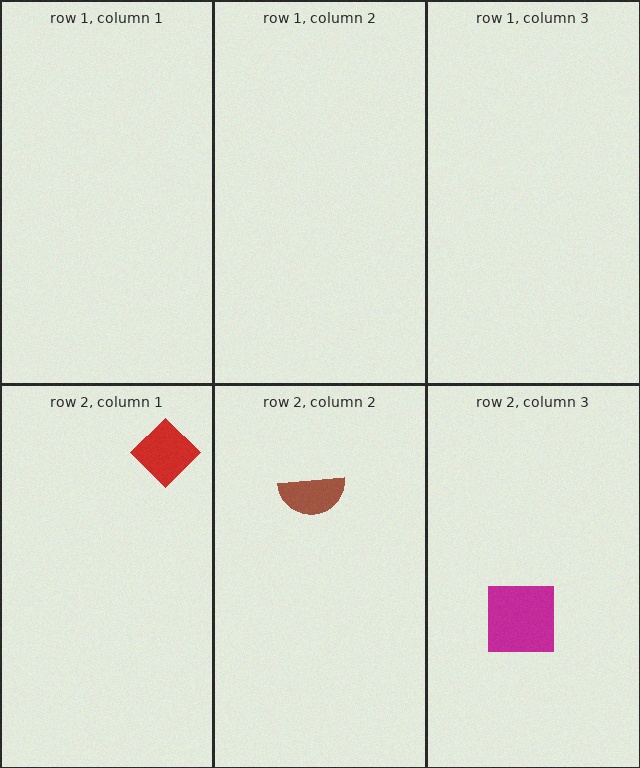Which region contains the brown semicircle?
The row 2, column 2 region.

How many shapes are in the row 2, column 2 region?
1.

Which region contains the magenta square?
The row 2, column 3 region.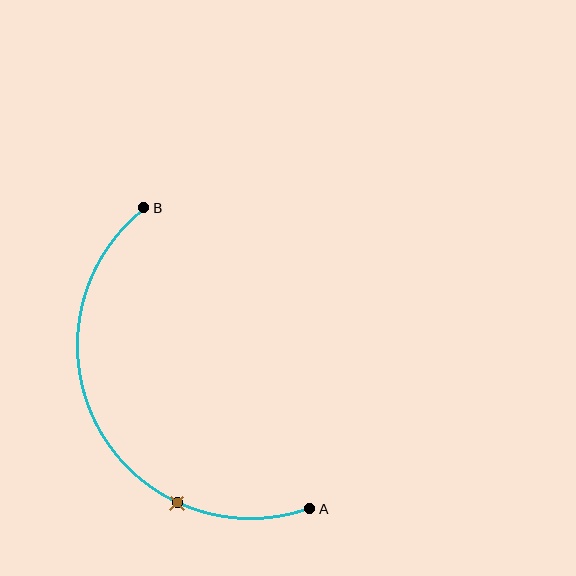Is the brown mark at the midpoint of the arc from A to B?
No. The brown mark lies on the arc but is closer to endpoint A. The arc midpoint would be at the point on the curve equidistant along the arc from both A and B.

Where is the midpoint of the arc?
The arc midpoint is the point on the curve farthest from the straight line joining A and B. It sits to the left of that line.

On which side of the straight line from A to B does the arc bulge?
The arc bulges to the left of the straight line connecting A and B.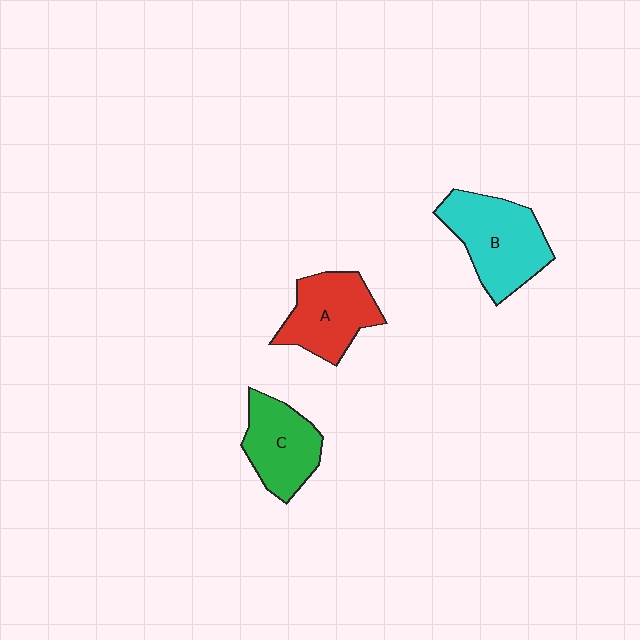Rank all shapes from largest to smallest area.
From largest to smallest: B (cyan), A (red), C (green).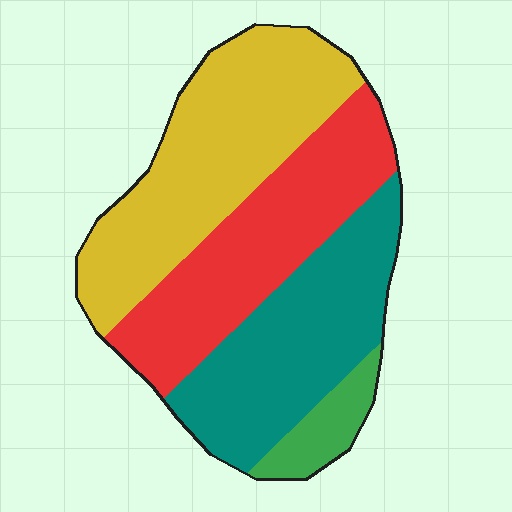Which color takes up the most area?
Yellow, at roughly 35%.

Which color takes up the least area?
Green, at roughly 5%.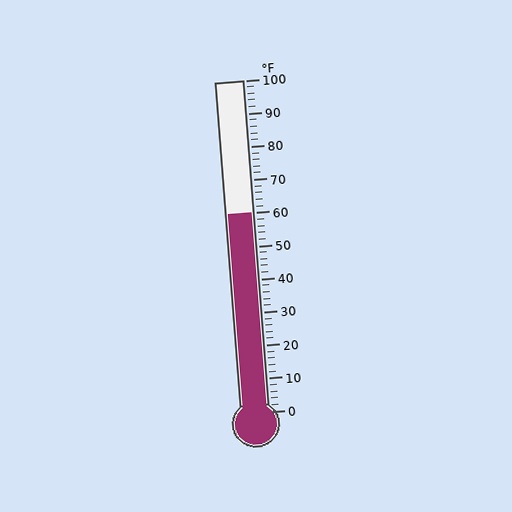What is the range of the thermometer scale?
The thermometer scale ranges from 0°F to 100°F.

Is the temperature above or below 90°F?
The temperature is below 90°F.